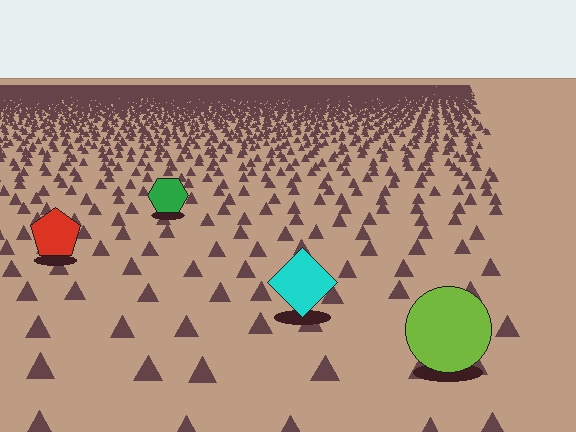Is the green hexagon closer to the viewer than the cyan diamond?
No. The cyan diamond is closer — you can tell from the texture gradient: the ground texture is coarser near it.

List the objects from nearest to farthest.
From nearest to farthest: the lime circle, the cyan diamond, the red pentagon, the green hexagon.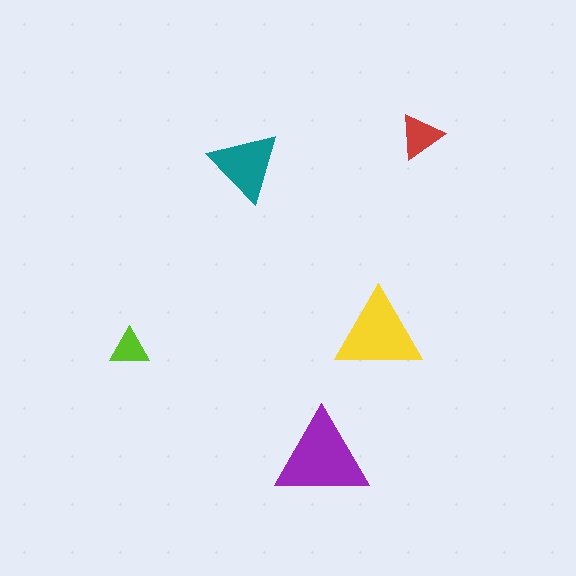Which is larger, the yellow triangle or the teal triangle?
The yellow one.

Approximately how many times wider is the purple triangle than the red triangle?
About 2 times wider.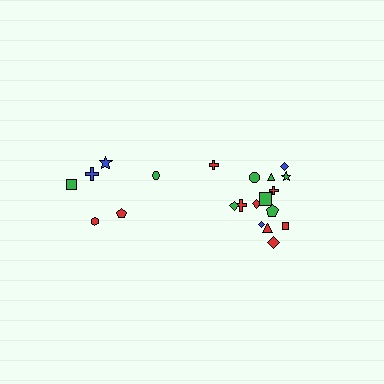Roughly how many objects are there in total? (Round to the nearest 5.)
Roughly 20 objects in total.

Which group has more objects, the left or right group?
The right group.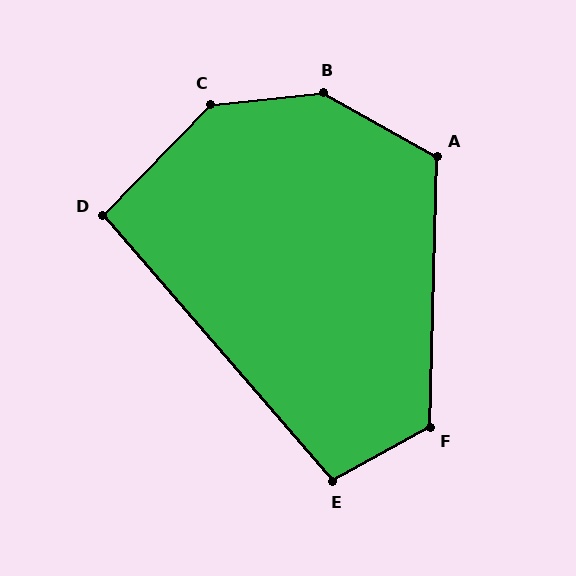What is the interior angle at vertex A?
Approximately 118 degrees (obtuse).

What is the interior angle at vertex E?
Approximately 101 degrees (obtuse).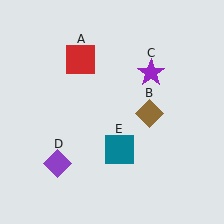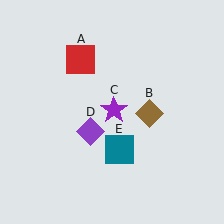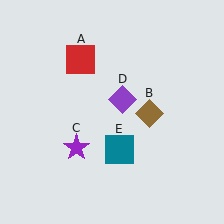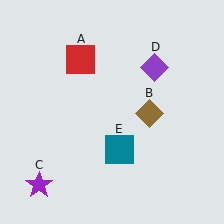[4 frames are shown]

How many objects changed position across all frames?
2 objects changed position: purple star (object C), purple diamond (object D).